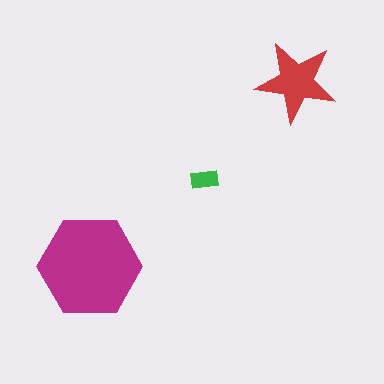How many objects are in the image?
There are 3 objects in the image.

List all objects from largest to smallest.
The magenta hexagon, the red star, the green rectangle.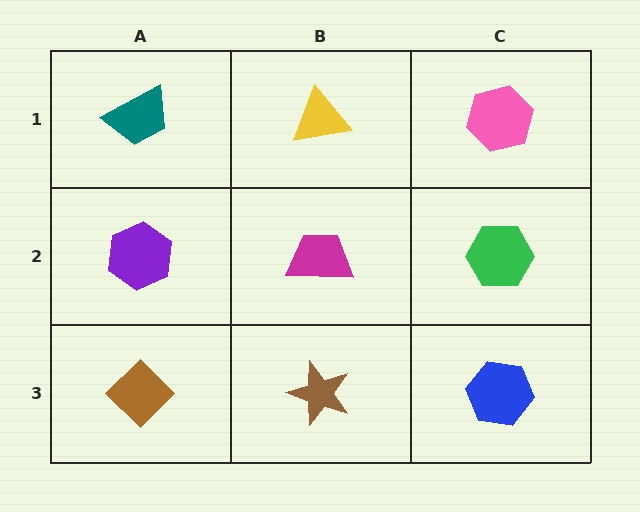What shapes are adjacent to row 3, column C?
A green hexagon (row 2, column C), a brown star (row 3, column B).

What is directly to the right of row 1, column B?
A pink hexagon.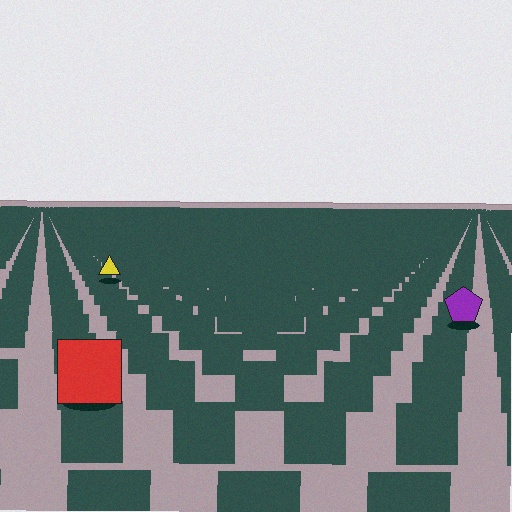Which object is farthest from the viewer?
The yellow triangle is farthest from the viewer. It appears smaller and the ground texture around it is denser.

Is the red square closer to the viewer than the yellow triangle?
Yes. The red square is closer — you can tell from the texture gradient: the ground texture is coarser near it.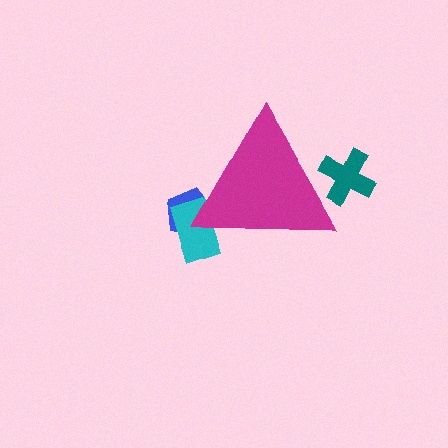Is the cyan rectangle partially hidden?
Yes, the cyan rectangle is partially hidden behind the magenta triangle.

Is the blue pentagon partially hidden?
Yes, the blue pentagon is partially hidden behind the magenta triangle.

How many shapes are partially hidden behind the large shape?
3 shapes are partially hidden.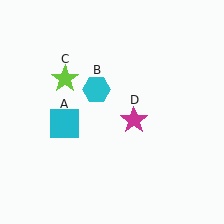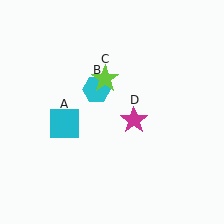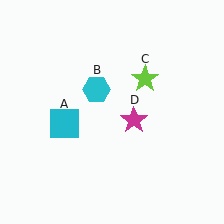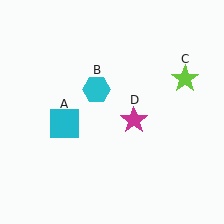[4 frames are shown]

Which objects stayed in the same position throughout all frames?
Cyan square (object A) and cyan hexagon (object B) and magenta star (object D) remained stationary.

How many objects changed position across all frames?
1 object changed position: lime star (object C).